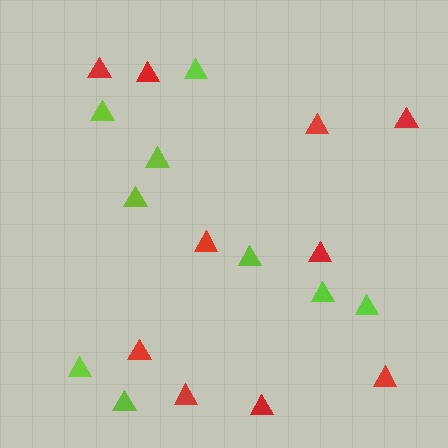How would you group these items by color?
There are 2 groups: one group of red triangles (10) and one group of lime triangles (9).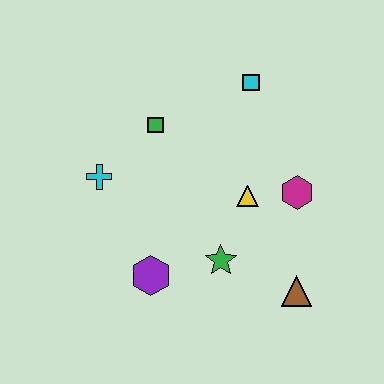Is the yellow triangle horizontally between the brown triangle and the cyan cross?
Yes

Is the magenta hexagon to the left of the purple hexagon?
No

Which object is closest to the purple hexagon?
The green star is closest to the purple hexagon.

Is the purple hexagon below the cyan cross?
Yes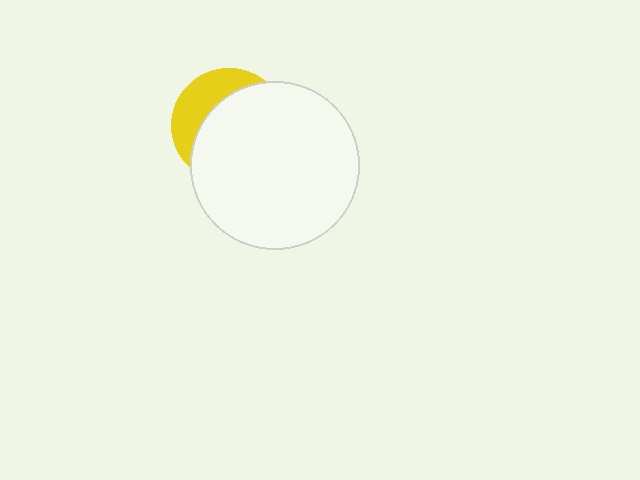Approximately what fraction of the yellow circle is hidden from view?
Roughly 69% of the yellow circle is hidden behind the white circle.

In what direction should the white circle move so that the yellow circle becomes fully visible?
The white circle should move toward the lower-right. That is the shortest direction to clear the overlap and leave the yellow circle fully visible.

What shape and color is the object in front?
The object in front is a white circle.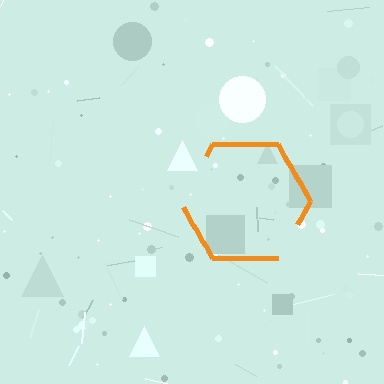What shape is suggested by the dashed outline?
The dashed outline suggests a hexagon.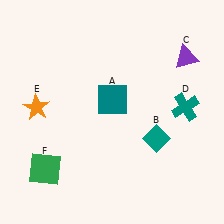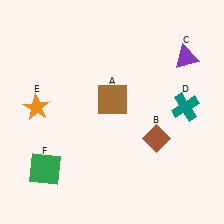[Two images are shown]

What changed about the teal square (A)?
In Image 1, A is teal. In Image 2, it changed to brown.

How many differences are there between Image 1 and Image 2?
There are 2 differences between the two images.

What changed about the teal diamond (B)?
In Image 1, B is teal. In Image 2, it changed to brown.